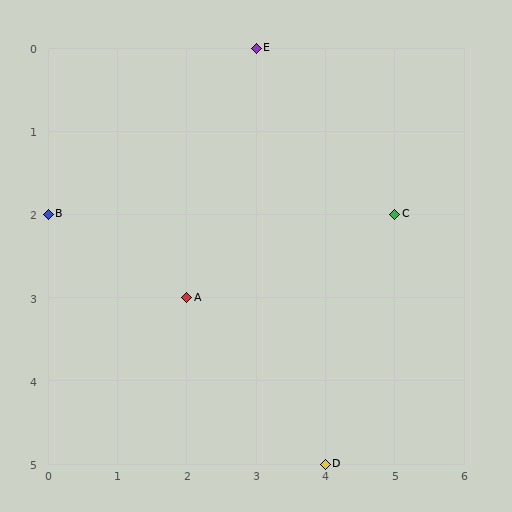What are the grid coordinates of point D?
Point D is at grid coordinates (4, 5).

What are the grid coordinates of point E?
Point E is at grid coordinates (3, 0).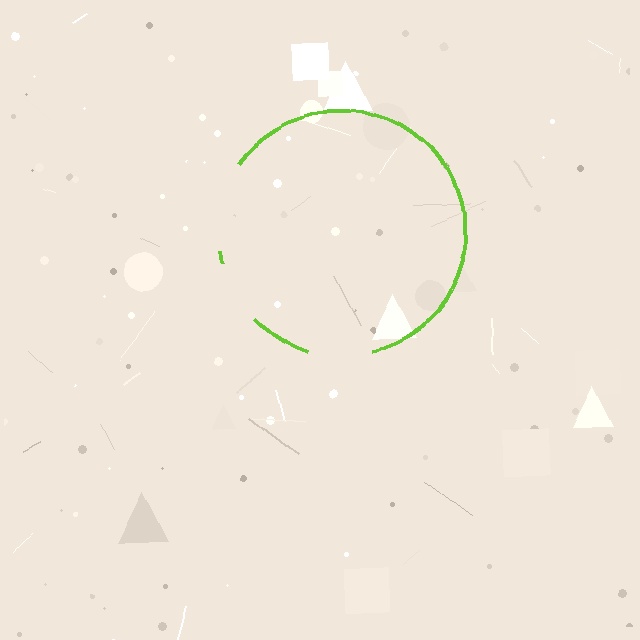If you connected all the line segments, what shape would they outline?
They would outline a circle.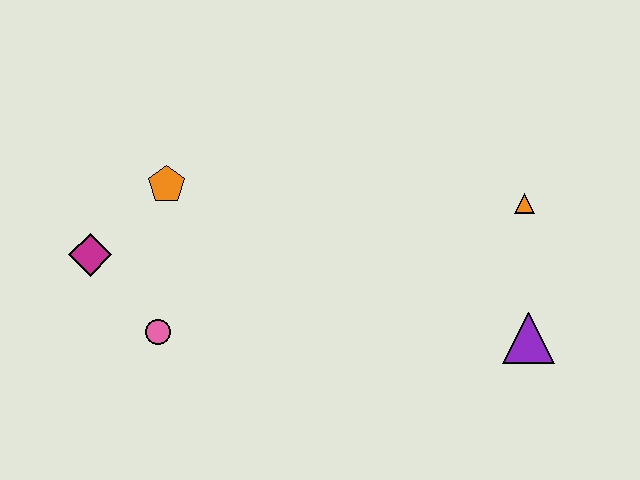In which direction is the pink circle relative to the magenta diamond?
The pink circle is below the magenta diamond.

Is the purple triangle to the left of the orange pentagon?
No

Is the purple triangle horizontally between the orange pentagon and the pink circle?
No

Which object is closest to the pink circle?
The magenta diamond is closest to the pink circle.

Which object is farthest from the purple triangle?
The magenta diamond is farthest from the purple triangle.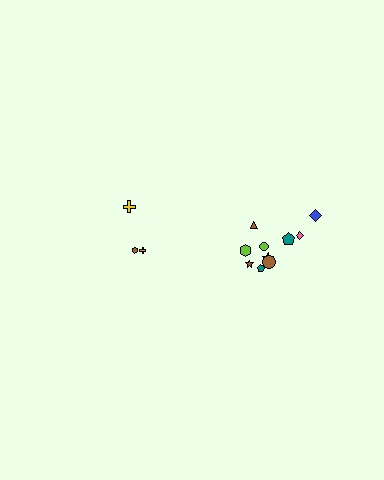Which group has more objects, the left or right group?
The right group.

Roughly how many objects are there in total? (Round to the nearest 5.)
Roughly 15 objects in total.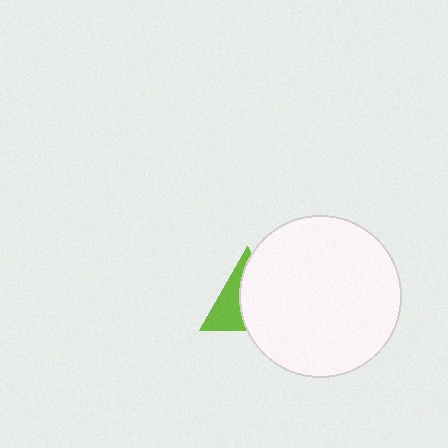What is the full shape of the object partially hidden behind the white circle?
The partially hidden object is a lime triangle.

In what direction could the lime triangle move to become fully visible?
The lime triangle could move left. That would shift it out from behind the white circle entirely.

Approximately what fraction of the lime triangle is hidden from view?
Roughly 59% of the lime triangle is hidden behind the white circle.